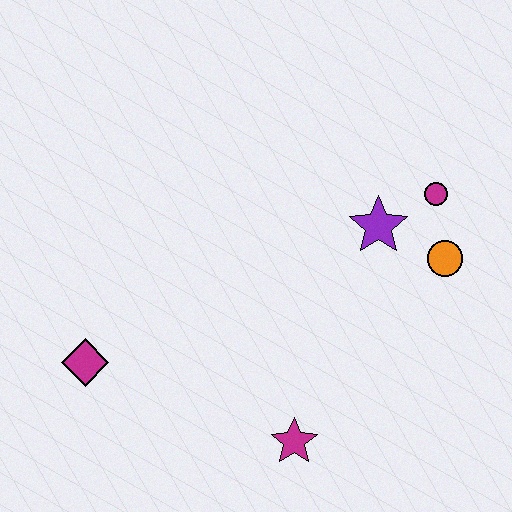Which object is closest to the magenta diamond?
The magenta star is closest to the magenta diamond.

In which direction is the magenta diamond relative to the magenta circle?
The magenta diamond is to the left of the magenta circle.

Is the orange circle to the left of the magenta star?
No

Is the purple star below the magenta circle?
Yes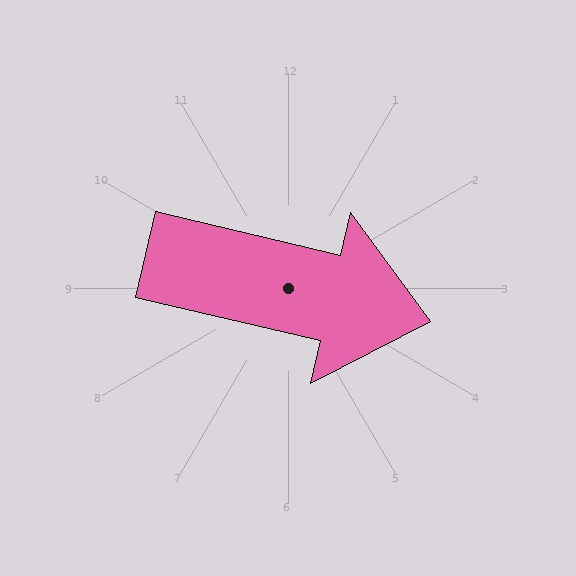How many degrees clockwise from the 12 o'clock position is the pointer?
Approximately 103 degrees.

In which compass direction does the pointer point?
East.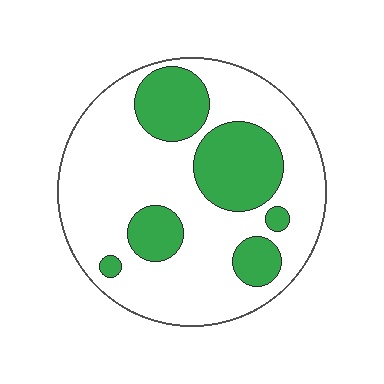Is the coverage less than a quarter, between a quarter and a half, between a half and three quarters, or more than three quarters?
Between a quarter and a half.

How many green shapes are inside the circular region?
6.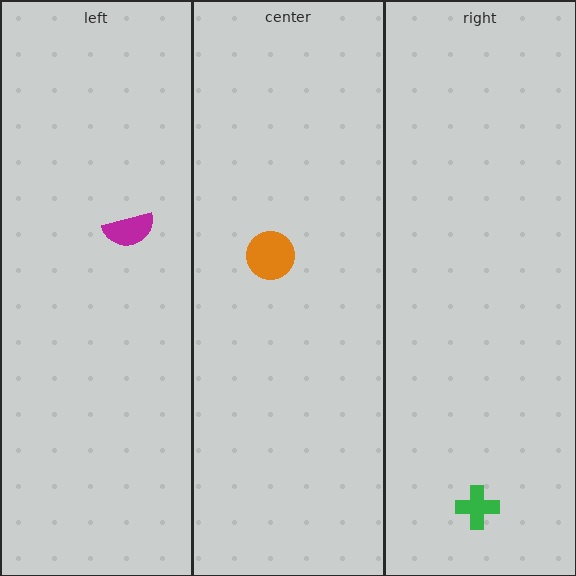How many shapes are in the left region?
1.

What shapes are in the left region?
The magenta semicircle.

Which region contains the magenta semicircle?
The left region.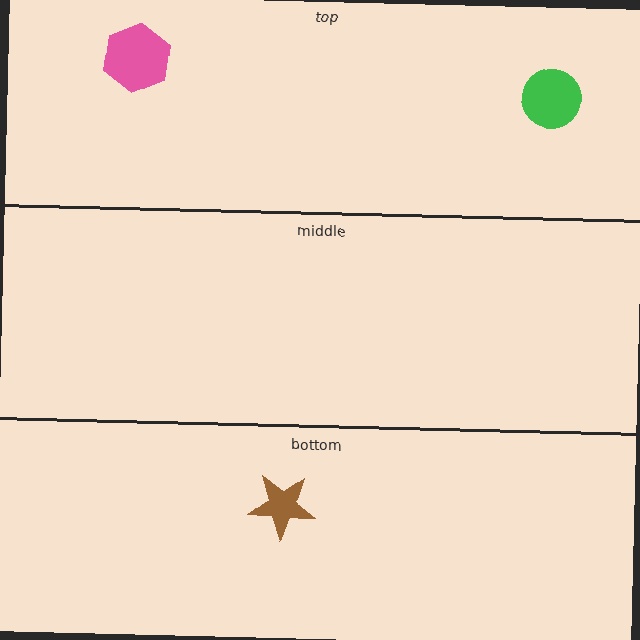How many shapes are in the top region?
2.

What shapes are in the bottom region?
The brown star.